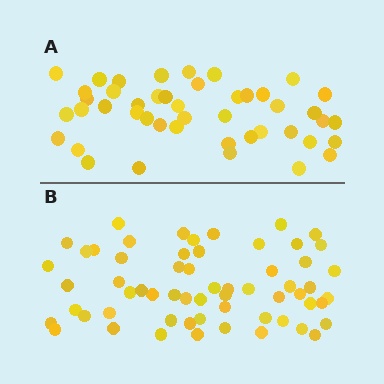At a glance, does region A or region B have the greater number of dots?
Region B (the bottom region) has more dots.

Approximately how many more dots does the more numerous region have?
Region B has approximately 15 more dots than region A.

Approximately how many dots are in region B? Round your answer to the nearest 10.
About 60 dots.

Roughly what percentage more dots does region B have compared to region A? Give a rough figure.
About 35% more.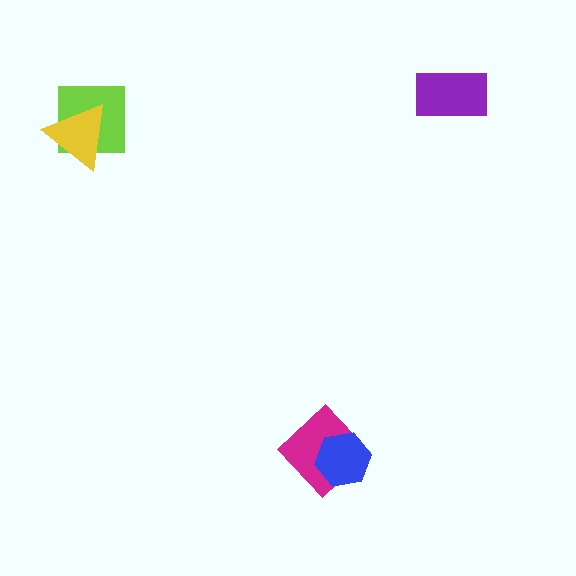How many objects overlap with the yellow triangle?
1 object overlaps with the yellow triangle.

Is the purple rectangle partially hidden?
No, no other shape covers it.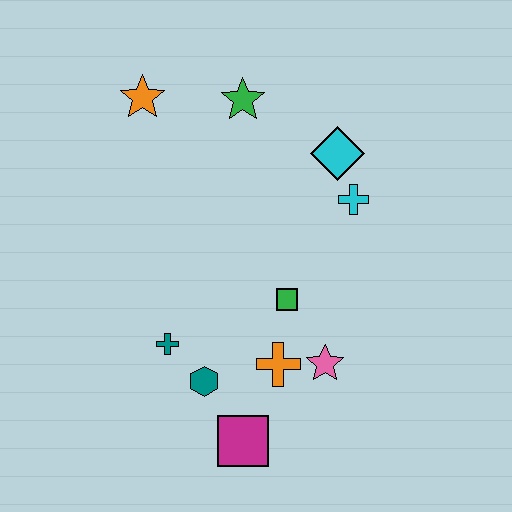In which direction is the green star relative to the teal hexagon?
The green star is above the teal hexagon.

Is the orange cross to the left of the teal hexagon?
No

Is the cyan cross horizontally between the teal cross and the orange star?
No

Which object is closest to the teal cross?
The teal hexagon is closest to the teal cross.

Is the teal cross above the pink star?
Yes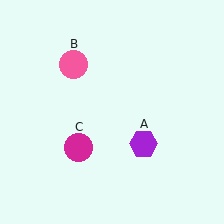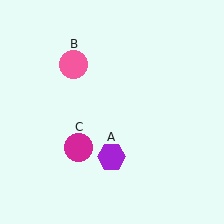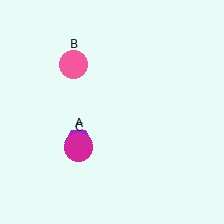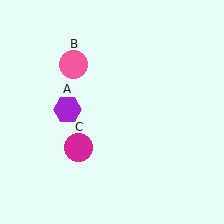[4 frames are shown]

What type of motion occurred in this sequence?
The purple hexagon (object A) rotated clockwise around the center of the scene.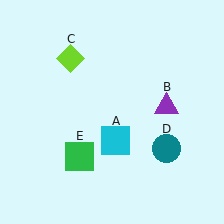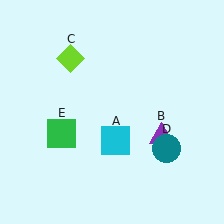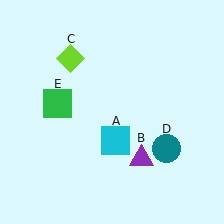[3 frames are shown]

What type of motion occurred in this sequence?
The purple triangle (object B), green square (object E) rotated clockwise around the center of the scene.